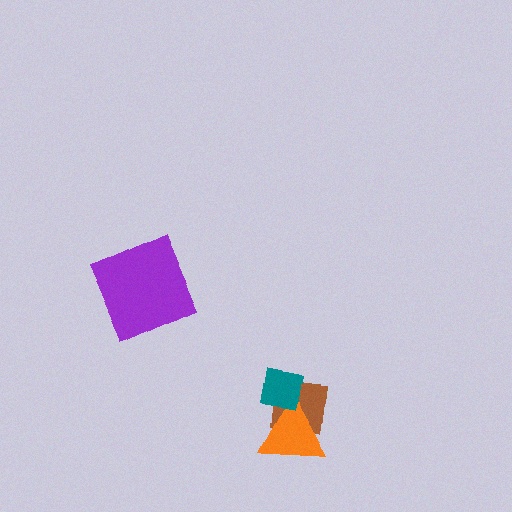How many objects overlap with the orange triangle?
2 objects overlap with the orange triangle.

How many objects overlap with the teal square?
2 objects overlap with the teal square.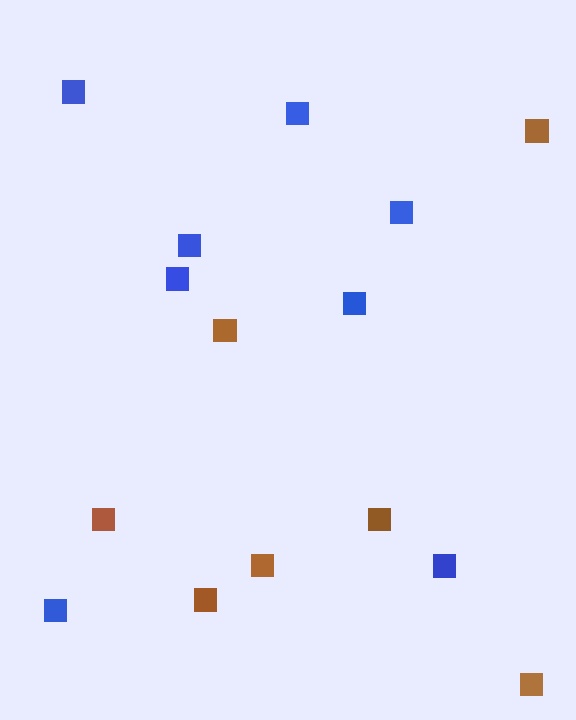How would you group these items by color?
There are 2 groups: one group of brown squares (7) and one group of blue squares (8).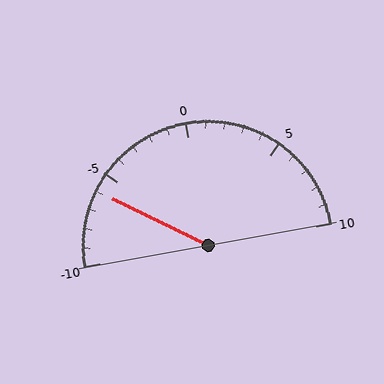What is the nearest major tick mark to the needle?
The nearest major tick mark is -5.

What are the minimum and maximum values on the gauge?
The gauge ranges from -10 to 10.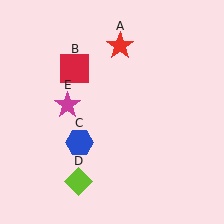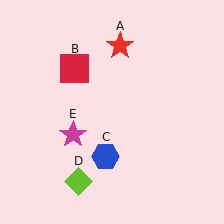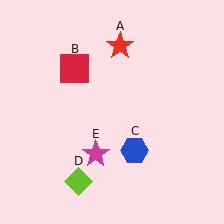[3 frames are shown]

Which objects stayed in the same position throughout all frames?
Red star (object A) and red square (object B) and lime diamond (object D) remained stationary.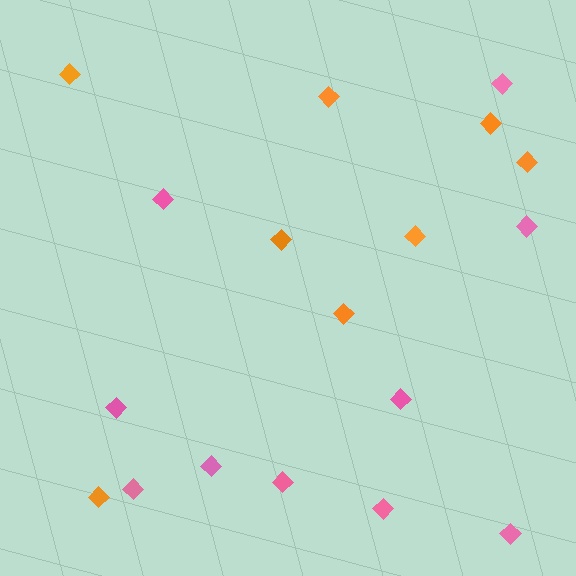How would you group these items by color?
There are 2 groups: one group of orange diamonds (8) and one group of pink diamonds (10).